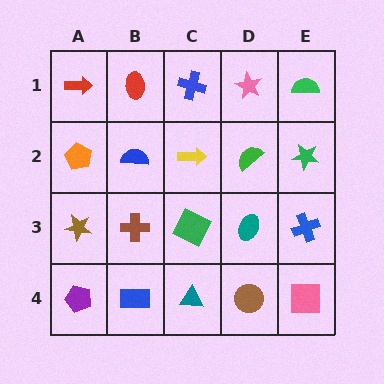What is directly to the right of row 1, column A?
A red ellipse.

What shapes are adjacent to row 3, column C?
A yellow arrow (row 2, column C), a teal triangle (row 4, column C), a brown cross (row 3, column B), a teal ellipse (row 3, column D).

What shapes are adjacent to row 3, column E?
A green star (row 2, column E), a pink square (row 4, column E), a teal ellipse (row 3, column D).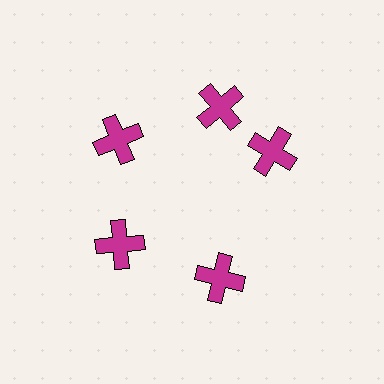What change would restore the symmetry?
The symmetry would be restored by rotating it back into even spacing with its neighbors so that all 5 crosses sit at equal angles and equal distance from the center.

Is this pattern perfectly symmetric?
No. The 5 magenta crosses are arranged in a ring, but one element near the 3 o'clock position is rotated out of alignment along the ring, breaking the 5-fold rotational symmetry.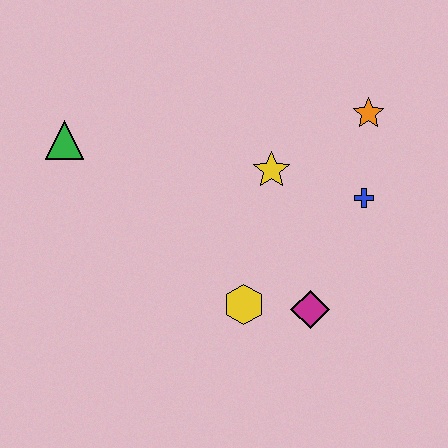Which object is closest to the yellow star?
The blue cross is closest to the yellow star.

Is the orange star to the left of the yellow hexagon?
No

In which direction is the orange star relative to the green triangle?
The orange star is to the right of the green triangle.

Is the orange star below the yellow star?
No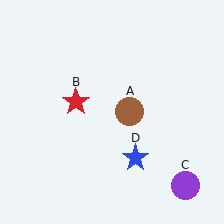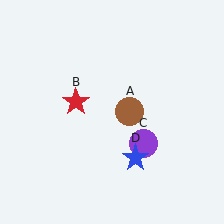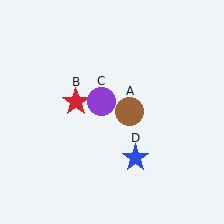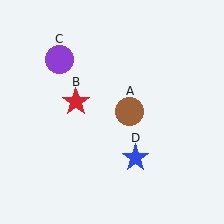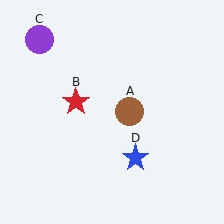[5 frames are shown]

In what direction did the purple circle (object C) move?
The purple circle (object C) moved up and to the left.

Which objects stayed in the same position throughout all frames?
Brown circle (object A) and red star (object B) and blue star (object D) remained stationary.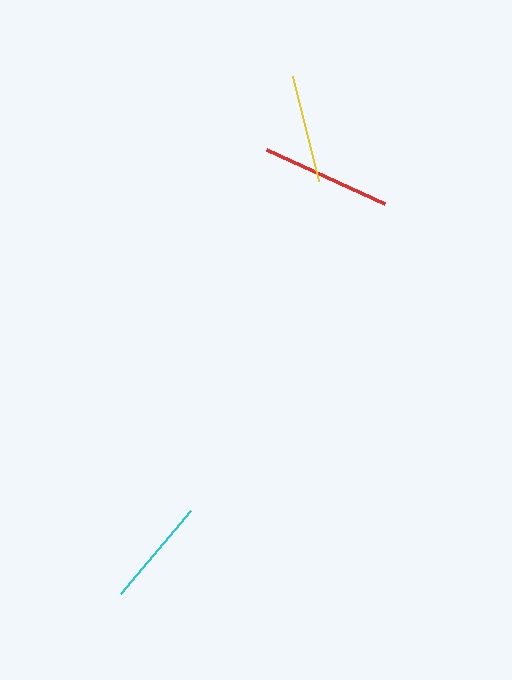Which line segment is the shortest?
The yellow line is the shortest at approximately 108 pixels.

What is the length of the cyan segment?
The cyan segment is approximately 109 pixels long.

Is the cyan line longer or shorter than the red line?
The red line is longer than the cyan line.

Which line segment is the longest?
The red line is the longest at approximately 130 pixels.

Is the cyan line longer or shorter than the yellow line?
The cyan line is longer than the yellow line.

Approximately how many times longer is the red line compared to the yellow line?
The red line is approximately 1.2 times the length of the yellow line.